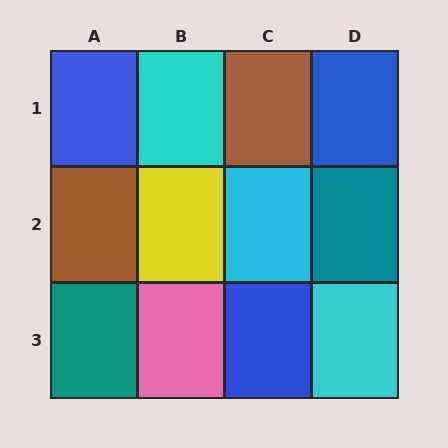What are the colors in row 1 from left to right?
Blue, cyan, brown, blue.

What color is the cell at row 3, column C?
Blue.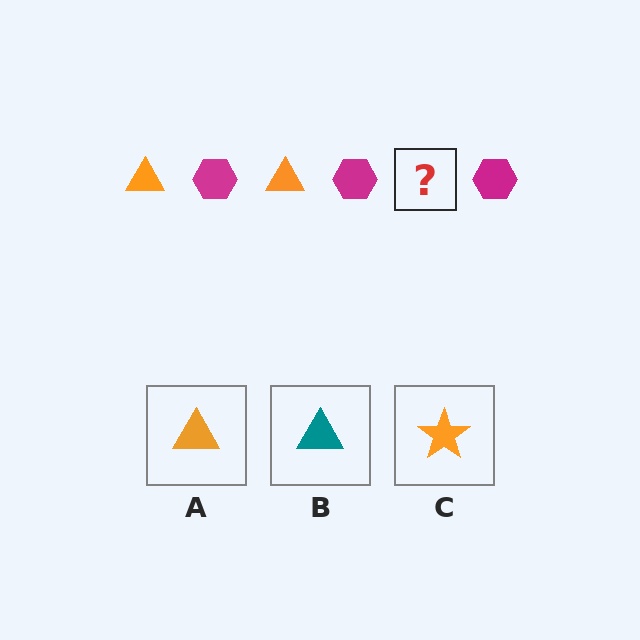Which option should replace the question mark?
Option A.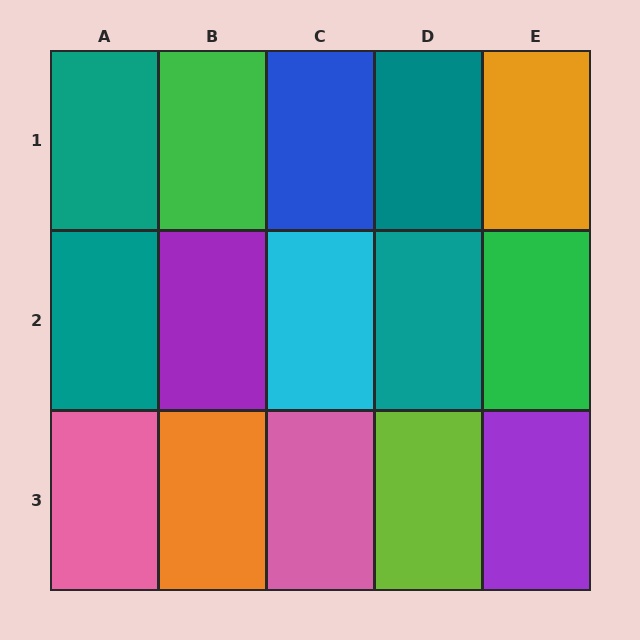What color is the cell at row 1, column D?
Teal.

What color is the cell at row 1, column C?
Blue.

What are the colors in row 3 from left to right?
Pink, orange, pink, lime, purple.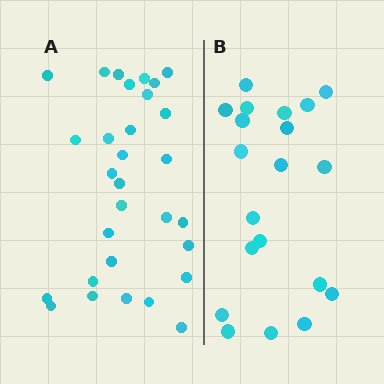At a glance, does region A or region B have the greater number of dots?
Region A (the left region) has more dots.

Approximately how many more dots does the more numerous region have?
Region A has roughly 10 or so more dots than region B.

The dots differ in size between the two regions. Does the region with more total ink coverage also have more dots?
No. Region B has more total ink coverage because its dots are larger, but region A actually contains more individual dots. Total area can be misleading — the number of items is what matters here.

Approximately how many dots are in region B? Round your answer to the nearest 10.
About 20 dots.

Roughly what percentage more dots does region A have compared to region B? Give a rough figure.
About 50% more.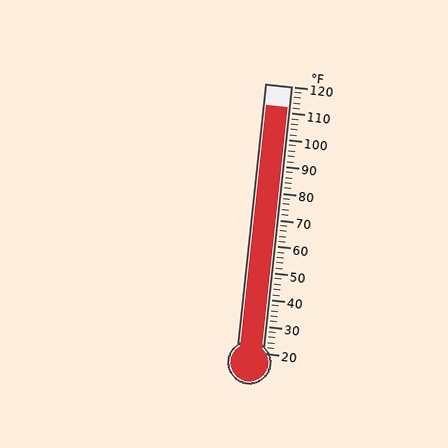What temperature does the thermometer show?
The thermometer shows approximately 112°F.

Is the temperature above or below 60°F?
The temperature is above 60°F.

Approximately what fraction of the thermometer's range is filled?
The thermometer is filled to approximately 90% of its range.